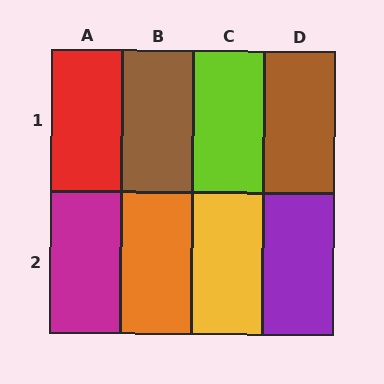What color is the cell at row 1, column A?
Red.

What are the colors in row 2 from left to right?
Magenta, orange, yellow, purple.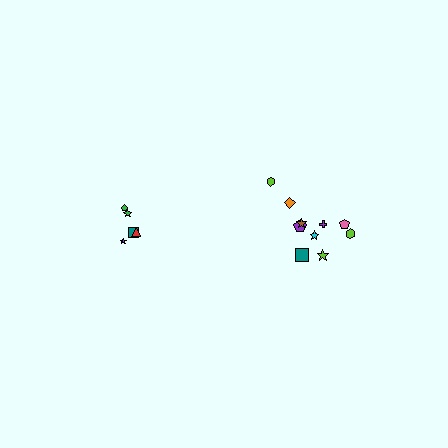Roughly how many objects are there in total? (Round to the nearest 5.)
Roughly 15 objects in total.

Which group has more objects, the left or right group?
The right group.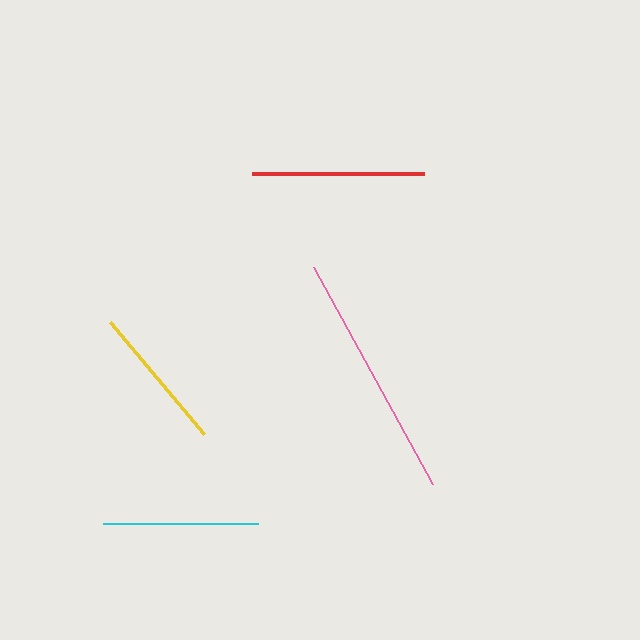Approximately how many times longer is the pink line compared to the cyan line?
The pink line is approximately 1.6 times the length of the cyan line.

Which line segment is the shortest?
The yellow line is the shortest at approximately 146 pixels.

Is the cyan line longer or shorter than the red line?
The red line is longer than the cyan line.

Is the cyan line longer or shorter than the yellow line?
The cyan line is longer than the yellow line.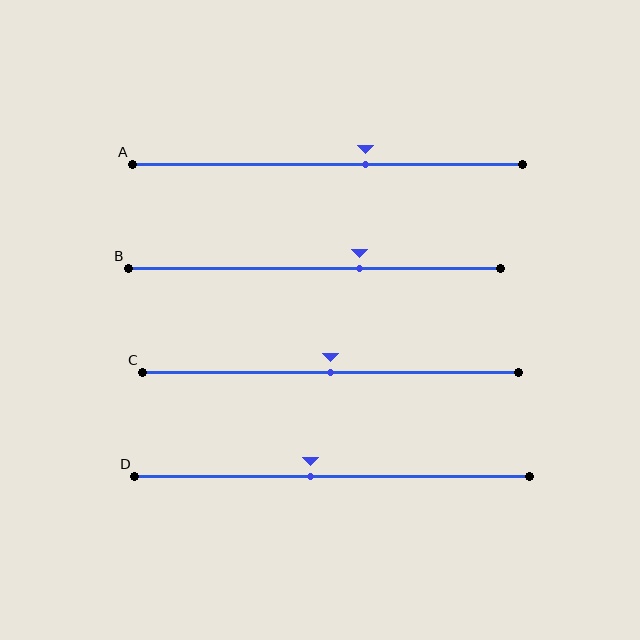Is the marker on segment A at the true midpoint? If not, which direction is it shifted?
No, the marker on segment A is shifted to the right by about 10% of the segment length.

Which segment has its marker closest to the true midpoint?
Segment C has its marker closest to the true midpoint.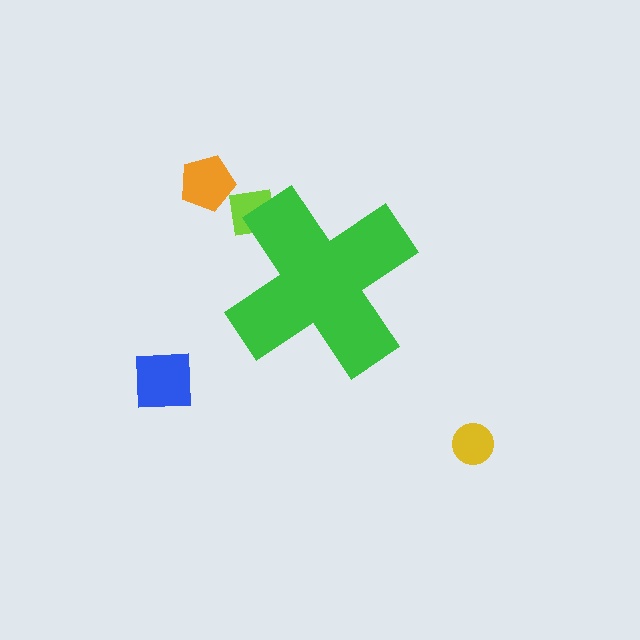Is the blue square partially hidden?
No, the blue square is fully visible.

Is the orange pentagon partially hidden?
No, the orange pentagon is fully visible.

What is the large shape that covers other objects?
A green cross.